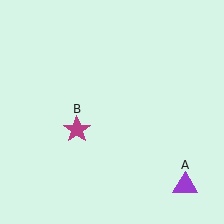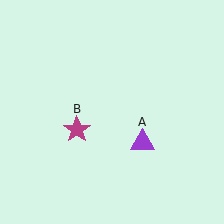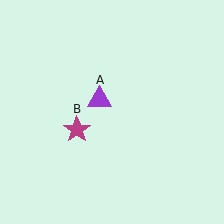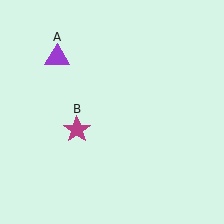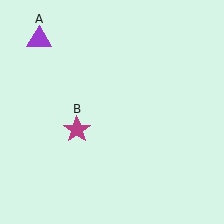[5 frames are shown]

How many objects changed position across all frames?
1 object changed position: purple triangle (object A).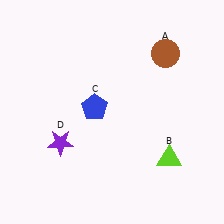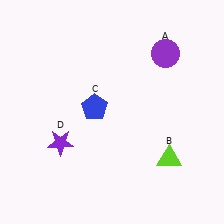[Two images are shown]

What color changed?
The circle (A) changed from brown in Image 1 to purple in Image 2.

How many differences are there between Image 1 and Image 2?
There is 1 difference between the two images.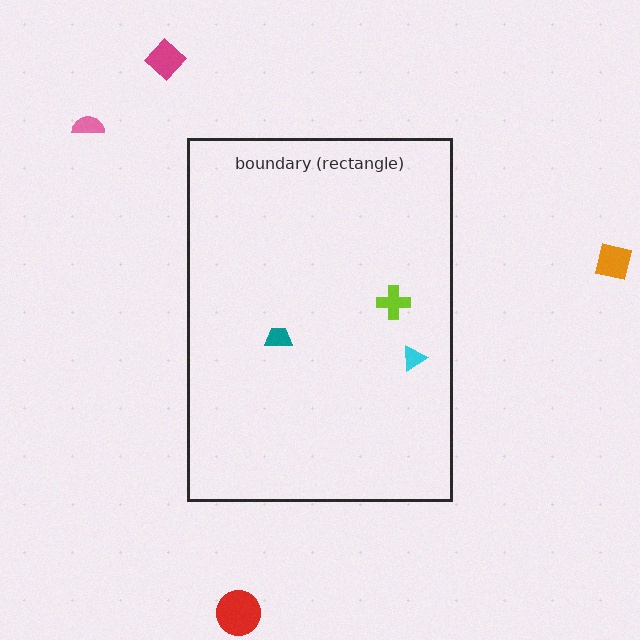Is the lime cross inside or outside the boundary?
Inside.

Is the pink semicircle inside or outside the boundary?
Outside.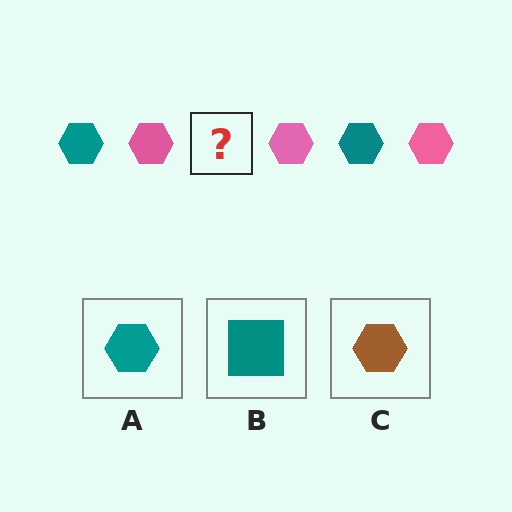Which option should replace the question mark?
Option A.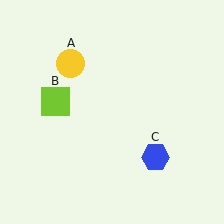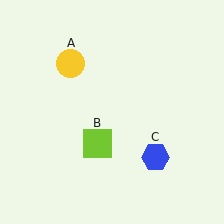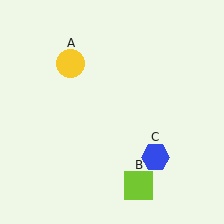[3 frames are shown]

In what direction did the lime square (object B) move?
The lime square (object B) moved down and to the right.